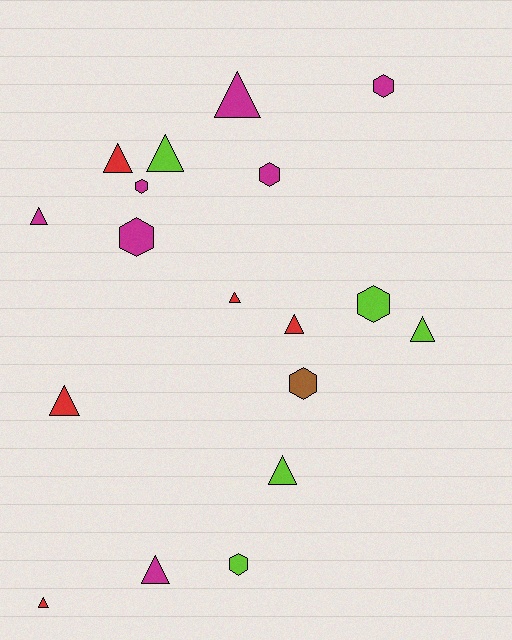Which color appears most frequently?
Magenta, with 7 objects.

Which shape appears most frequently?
Triangle, with 11 objects.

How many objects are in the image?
There are 18 objects.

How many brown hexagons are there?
There is 1 brown hexagon.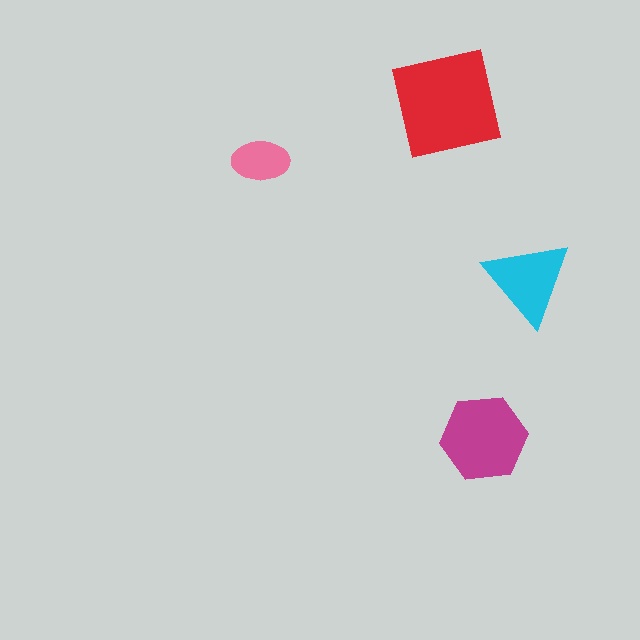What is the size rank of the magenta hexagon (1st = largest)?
2nd.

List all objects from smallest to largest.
The pink ellipse, the cyan triangle, the magenta hexagon, the red square.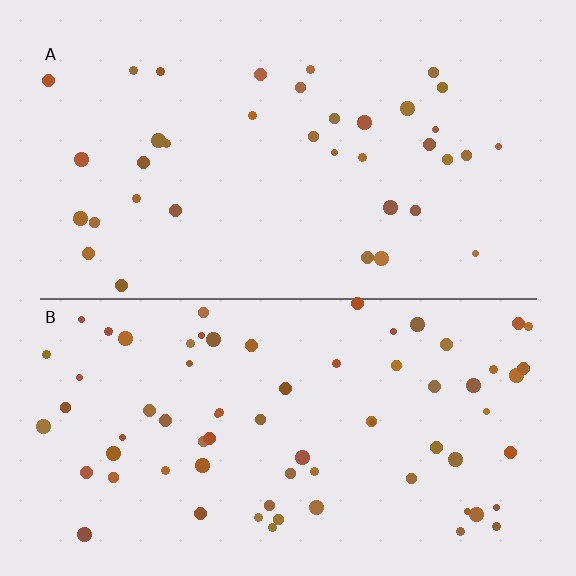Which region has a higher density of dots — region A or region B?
B (the bottom).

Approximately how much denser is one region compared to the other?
Approximately 1.9× — region B over region A.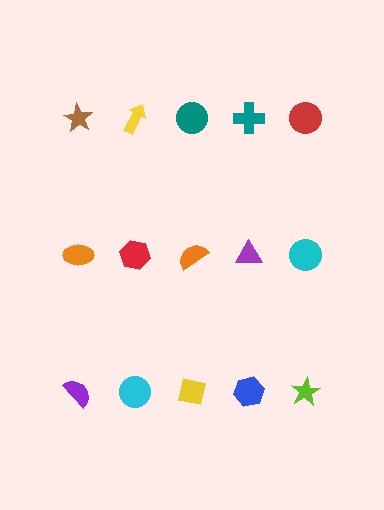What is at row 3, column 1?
A purple semicircle.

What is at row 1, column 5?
A red circle.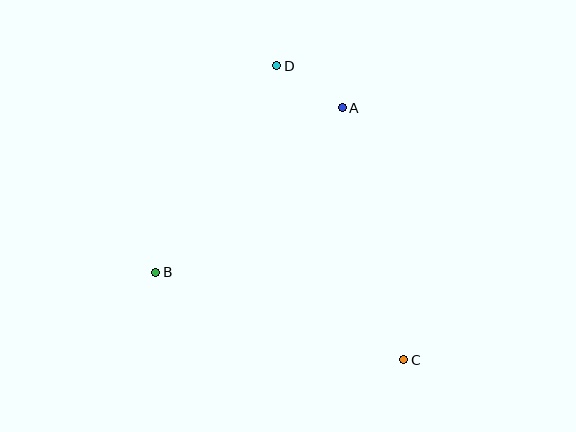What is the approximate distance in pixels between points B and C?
The distance between B and C is approximately 263 pixels.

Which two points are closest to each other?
Points A and D are closest to each other.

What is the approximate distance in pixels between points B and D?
The distance between B and D is approximately 239 pixels.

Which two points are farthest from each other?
Points C and D are farthest from each other.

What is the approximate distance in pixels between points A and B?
The distance between A and B is approximately 249 pixels.